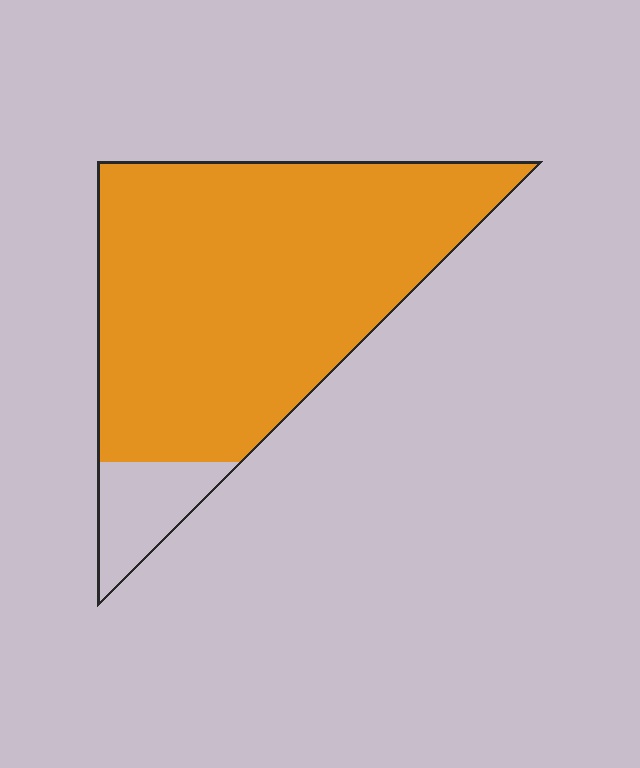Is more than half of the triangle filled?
Yes.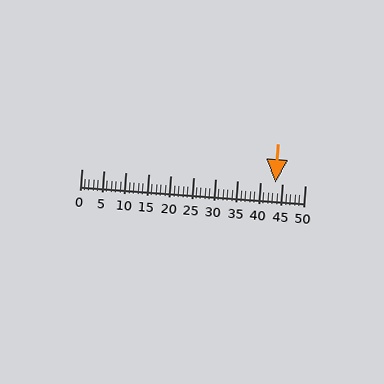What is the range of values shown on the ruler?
The ruler shows values from 0 to 50.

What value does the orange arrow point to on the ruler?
The orange arrow points to approximately 44.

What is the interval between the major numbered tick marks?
The major tick marks are spaced 5 units apart.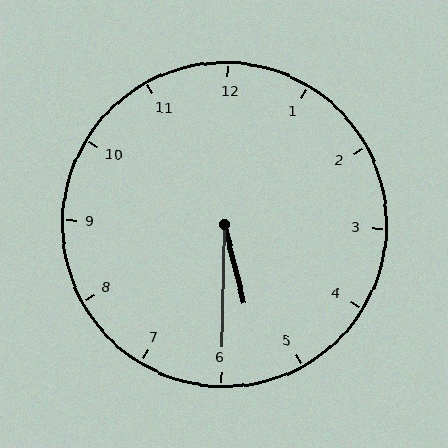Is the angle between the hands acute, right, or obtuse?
It is acute.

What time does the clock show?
5:30.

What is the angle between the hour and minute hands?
Approximately 15 degrees.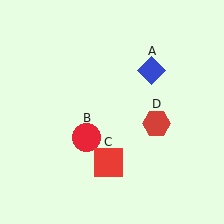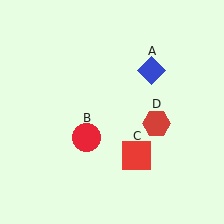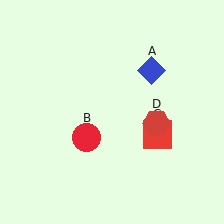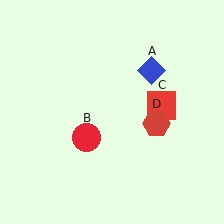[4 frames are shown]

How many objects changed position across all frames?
1 object changed position: red square (object C).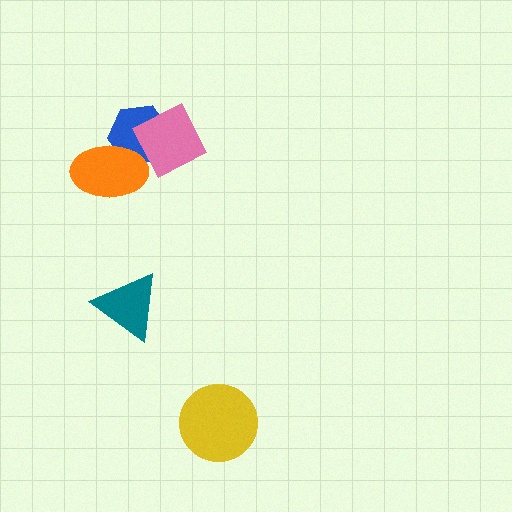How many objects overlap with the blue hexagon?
2 objects overlap with the blue hexagon.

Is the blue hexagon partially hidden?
Yes, it is partially covered by another shape.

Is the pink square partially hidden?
No, no other shape covers it.